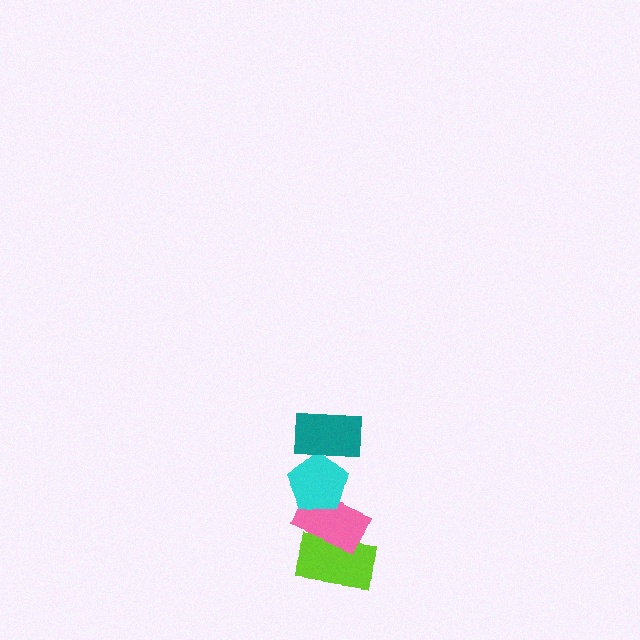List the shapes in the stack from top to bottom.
From top to bottom: the teal rectangle, the cyan pentagon, the pink rectangle, the lime rectangle.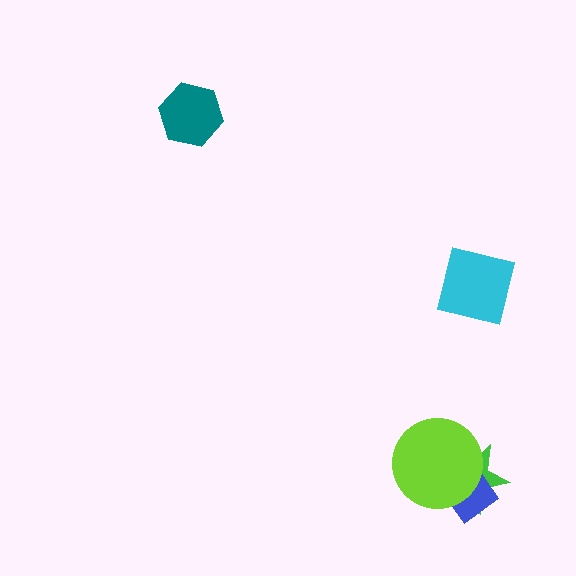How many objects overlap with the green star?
2 objects overlap with the green star.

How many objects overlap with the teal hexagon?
0 objects overlap with the teal hexagon.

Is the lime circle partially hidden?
No, no other shape covers it.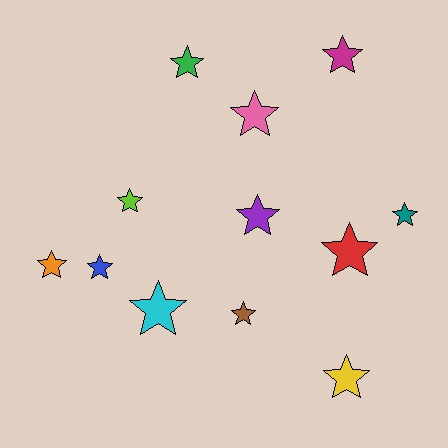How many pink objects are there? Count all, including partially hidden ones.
There is 1 pink object.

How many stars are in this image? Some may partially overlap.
There are 12 stars.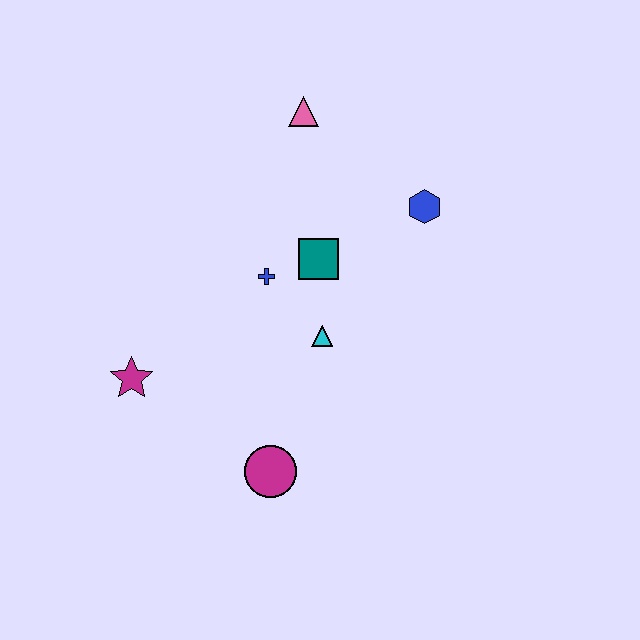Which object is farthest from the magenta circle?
The pink triangle is farthest from the magenta circle.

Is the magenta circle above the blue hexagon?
No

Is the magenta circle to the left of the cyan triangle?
Yes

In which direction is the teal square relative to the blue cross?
The teal square is to the right of the blue cross.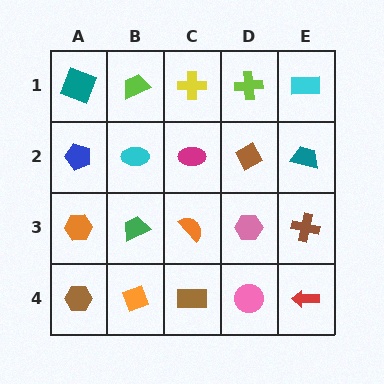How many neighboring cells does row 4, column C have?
3.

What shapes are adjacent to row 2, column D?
A lime cross (row 1, column D), a pink hexagon (row 3, column D), a magenta ellipse (row 2, column C), a teal trapezoid (row 2, column E).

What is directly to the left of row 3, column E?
A pink hexagon.